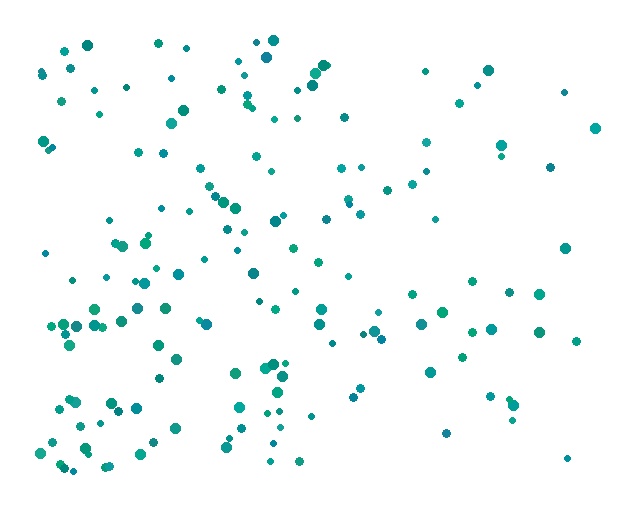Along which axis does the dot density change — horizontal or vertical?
Horizontal.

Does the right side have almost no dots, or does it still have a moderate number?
Still a moderate number, just noticeably fewer than the left.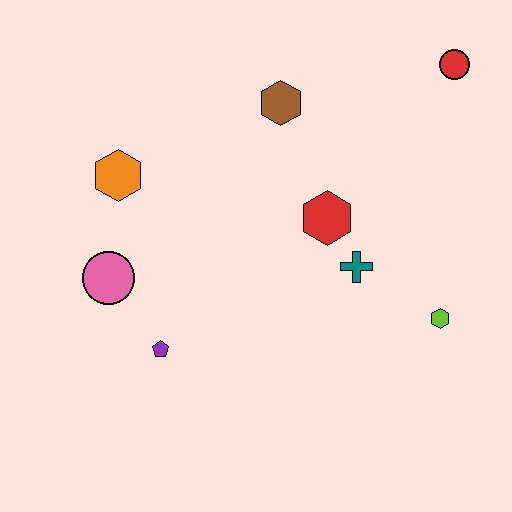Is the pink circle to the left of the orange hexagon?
Yes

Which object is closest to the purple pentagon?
The pink circle is closest to the purple pentagon.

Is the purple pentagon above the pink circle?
No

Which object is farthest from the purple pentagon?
The red circle is farthest from the purple pentagon.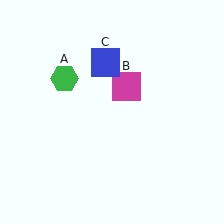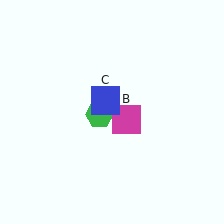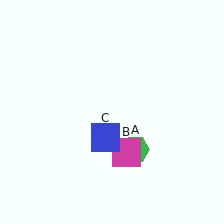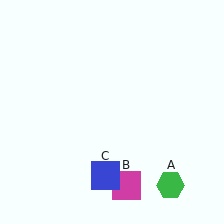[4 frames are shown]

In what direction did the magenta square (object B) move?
The magenta square (object B) moved down.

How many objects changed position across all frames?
3 objects changed position: green hexagon (object A), magenta square (object B), blue square (object C).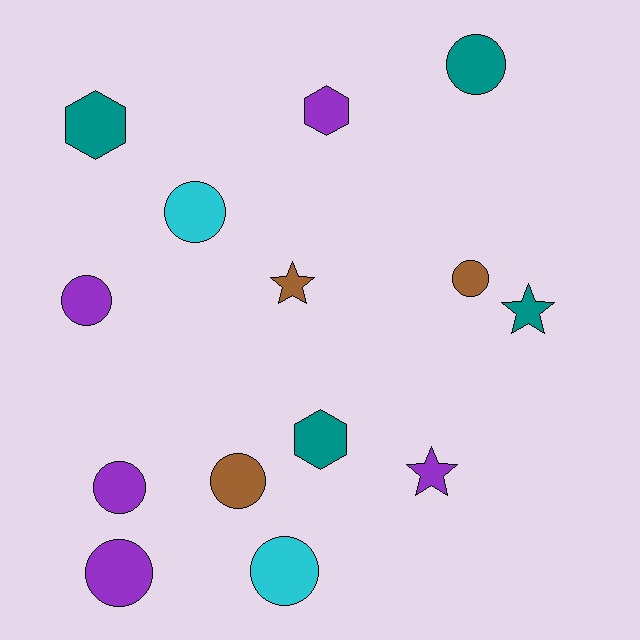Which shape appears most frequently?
Circle, with 8 objects.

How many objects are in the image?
There are 14 objects.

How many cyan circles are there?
There are 2 cyan circles.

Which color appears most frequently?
Purple, with 5 objects.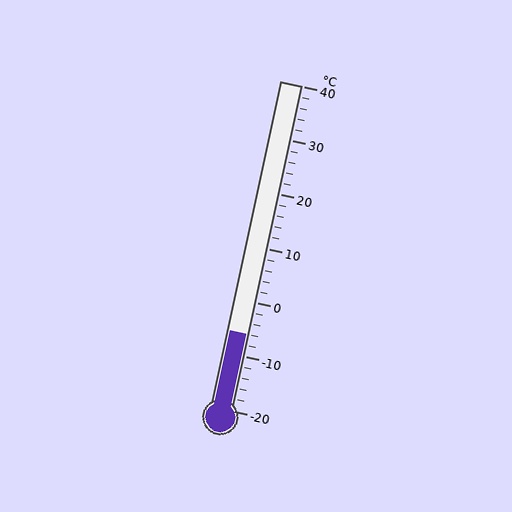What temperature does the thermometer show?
The thermometer shows approximately -6°C.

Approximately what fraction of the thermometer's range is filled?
The thermometer is filled to approximately 25% of its range.